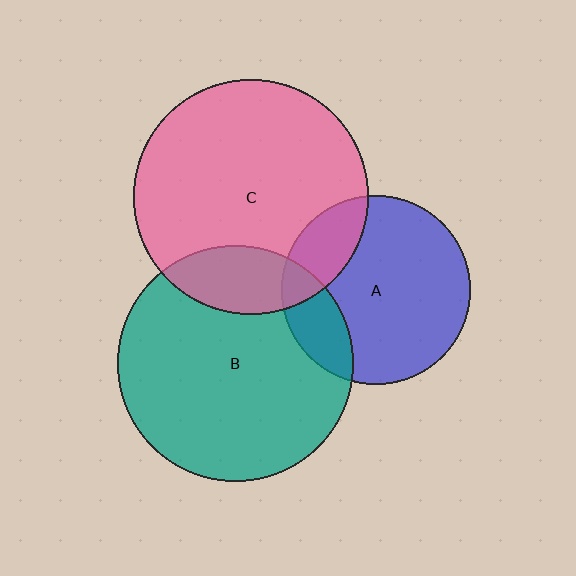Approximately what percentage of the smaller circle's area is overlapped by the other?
Approximately 20%.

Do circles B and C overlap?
Yes.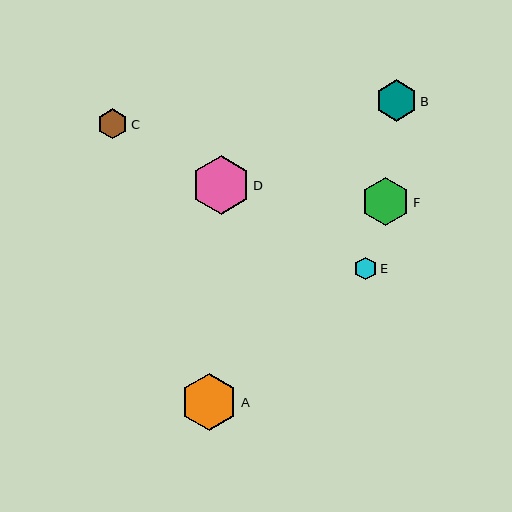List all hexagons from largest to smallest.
From largest to smallest: D, A, F, B, C, E.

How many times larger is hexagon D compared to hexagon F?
Hexagon D is approximately 1.2 times the size of hexagon F.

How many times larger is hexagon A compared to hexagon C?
Hexagon A is approximately 1.9 times the size of hexagon C.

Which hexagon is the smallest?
Hexagon E is the smallest with a size of approximately 23 pixels.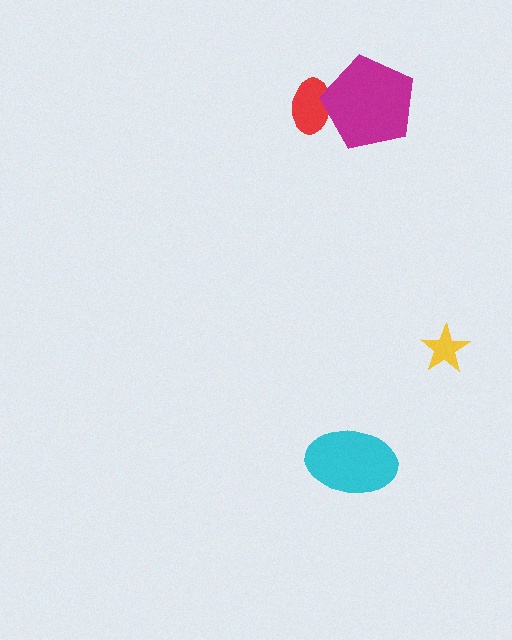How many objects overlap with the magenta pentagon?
1 object overlaps with the magenta pentagon.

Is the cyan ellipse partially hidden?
No, no other shape covers it.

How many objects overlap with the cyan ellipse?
0 objects overlap with the cyan ellipse.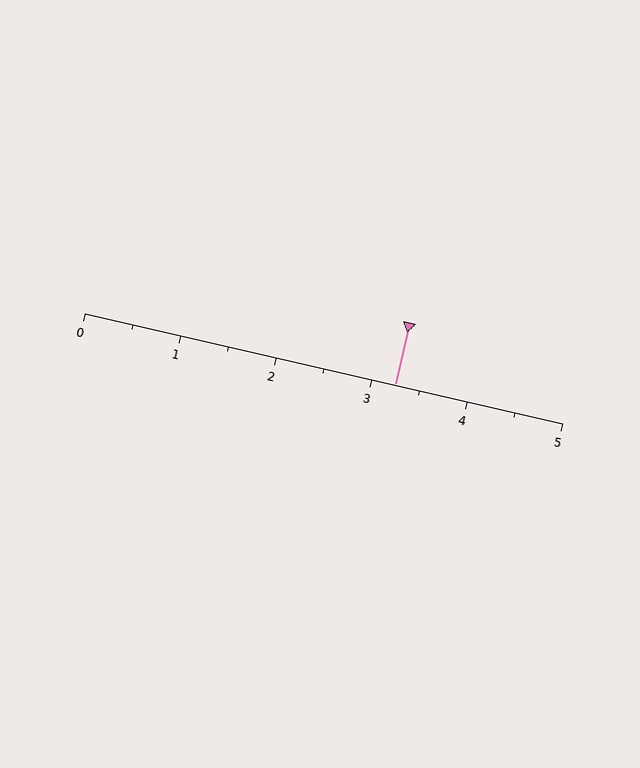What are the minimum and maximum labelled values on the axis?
The axis runs from 0 to 5.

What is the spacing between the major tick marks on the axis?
The major ticks are spaced 1 apart.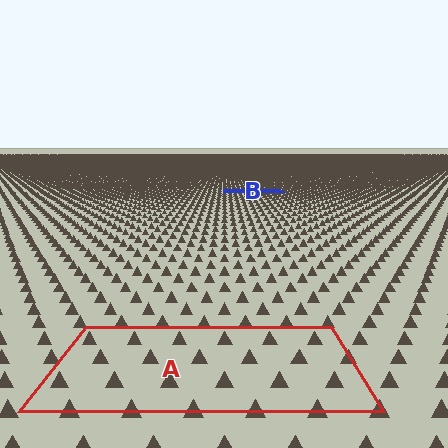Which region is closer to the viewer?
Region A is closer. The texture elements there are larger and more spread out.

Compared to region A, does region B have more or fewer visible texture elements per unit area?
Region B has more texture elements per unit area — they are packed more densely because it is farther away.